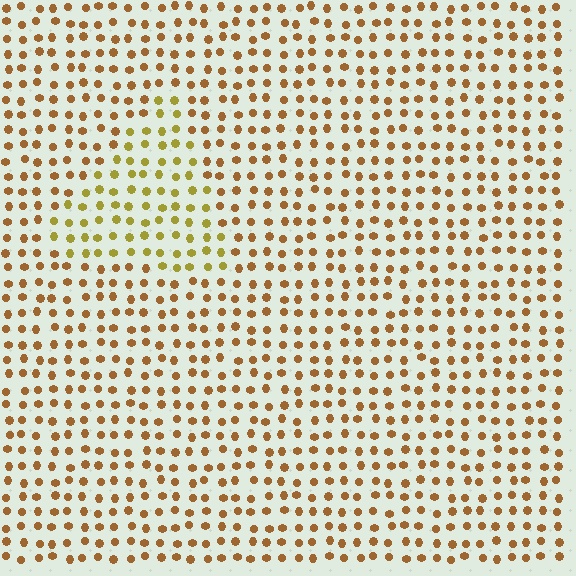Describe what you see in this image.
The image is filled with small brown elements in a uniform arrangement. A triangle-shaped region is visible where the elements are tinted to a slightly different hue, forming a subtle color boundary.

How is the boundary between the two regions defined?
The boundary is defined purely by a slight shift in hue (about 30 degrees). Spacing, size, and orientation are identical on both sides.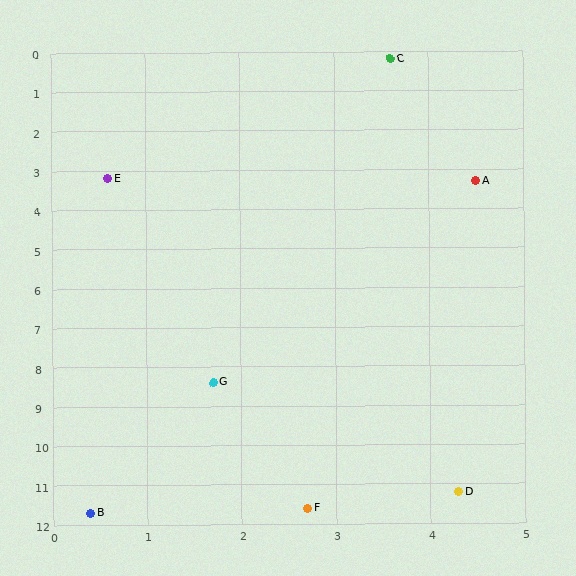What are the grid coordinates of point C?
Point C is at approximately (3.6, 0.2).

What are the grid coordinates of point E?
Point E is at approximately (0.6, 3.2).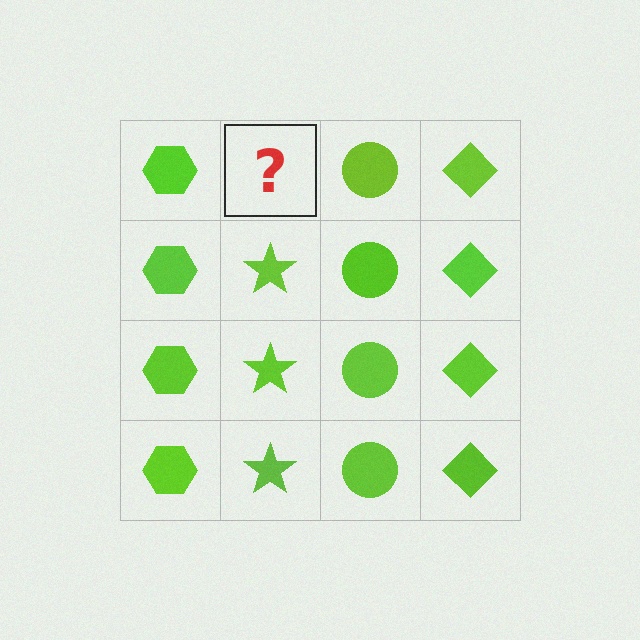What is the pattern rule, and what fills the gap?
The rule is that each column has a consistent shape. The gap should be filled with a lime star.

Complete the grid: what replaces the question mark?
The question mark should be replaced with a lime star.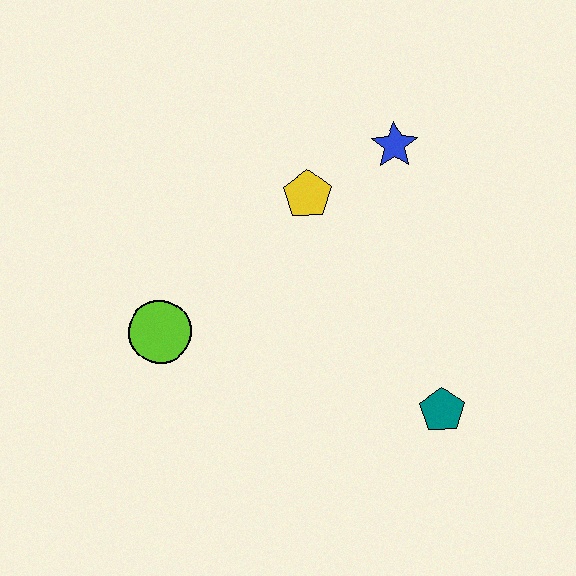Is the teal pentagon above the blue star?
No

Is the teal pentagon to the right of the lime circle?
Yes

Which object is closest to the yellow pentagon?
The blue star is closest to the yellow pentagon.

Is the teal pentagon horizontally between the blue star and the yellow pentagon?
No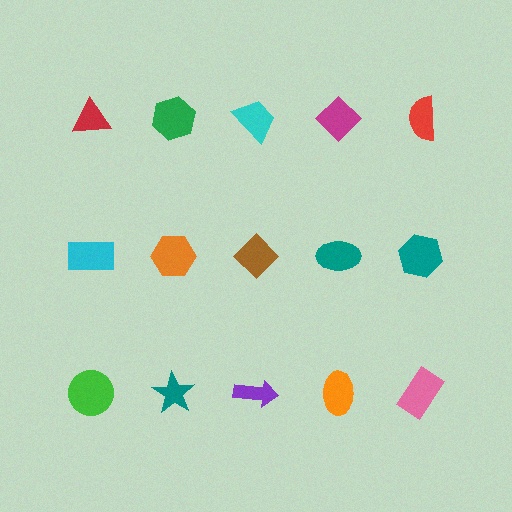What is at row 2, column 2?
An orange hexagon.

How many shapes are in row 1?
5 shapes.